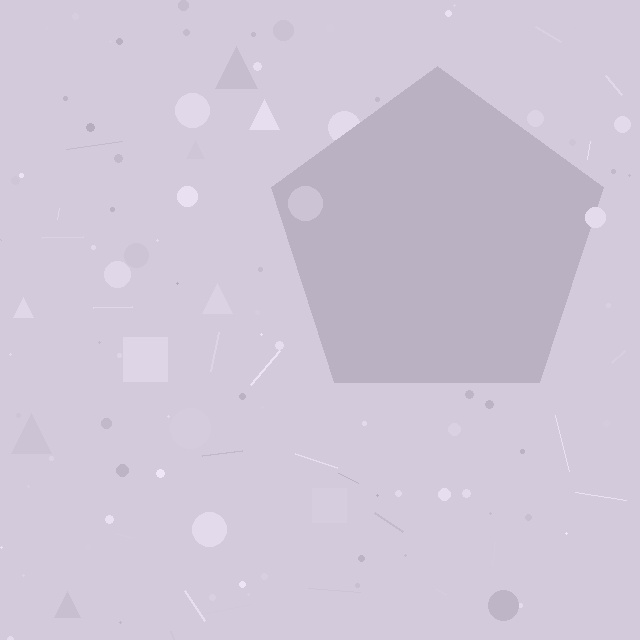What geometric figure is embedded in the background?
A pentagon is embedded in the background.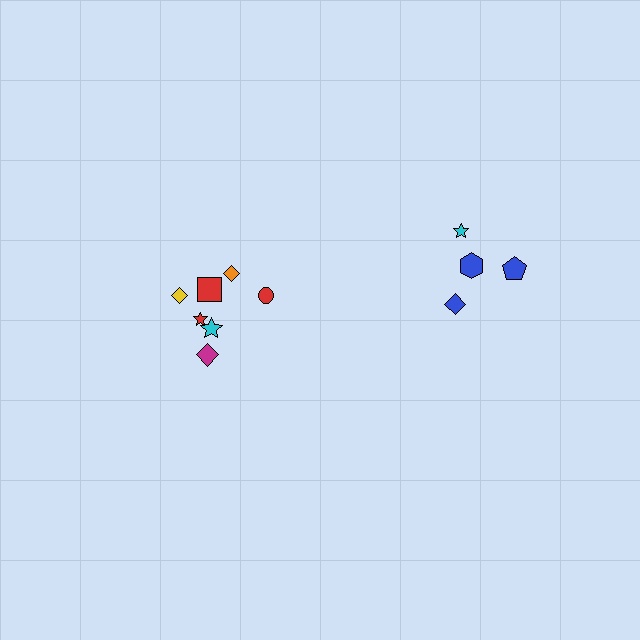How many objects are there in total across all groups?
There are 11 objects.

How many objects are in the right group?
There are 4 objects.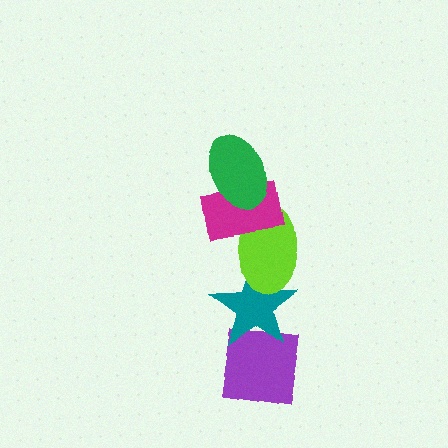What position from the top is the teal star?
The teal star is 4th from the top.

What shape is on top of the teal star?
The lime ellipse is on top of the teal star.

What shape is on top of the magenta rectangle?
The green ellipse is on top of the magenta rectangle.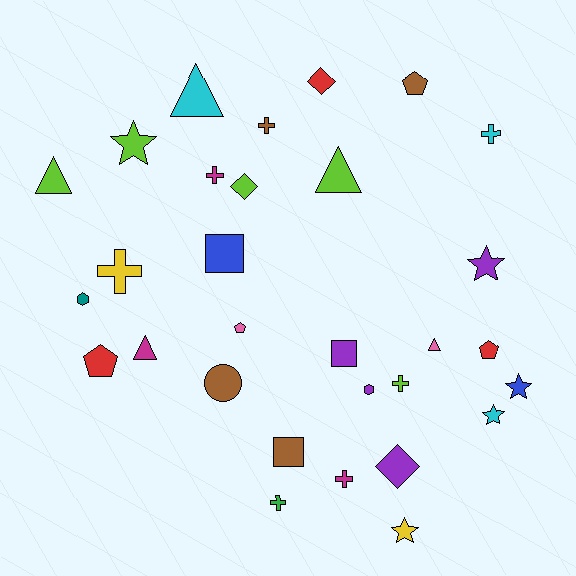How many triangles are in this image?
There are 5 triangles.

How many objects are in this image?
There are 30 objects.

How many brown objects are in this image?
There are 4 brown objects.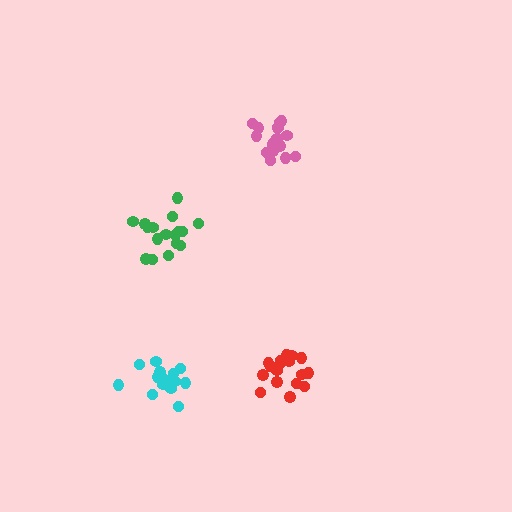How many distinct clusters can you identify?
There are 4 distinct clusters.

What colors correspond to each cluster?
The clusters are colored: green, cyan, pink, red.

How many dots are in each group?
Group 1: 17 dots, Group 2: 17 dots, Group 3: 19 dots, Group 4: 18 dots (71 total).